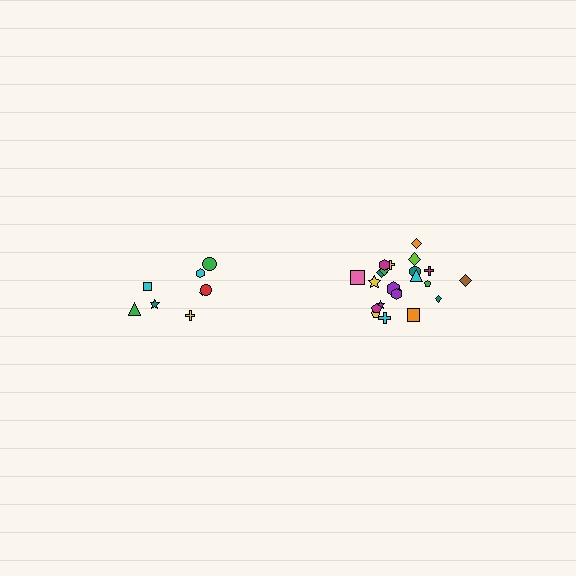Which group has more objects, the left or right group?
The right group.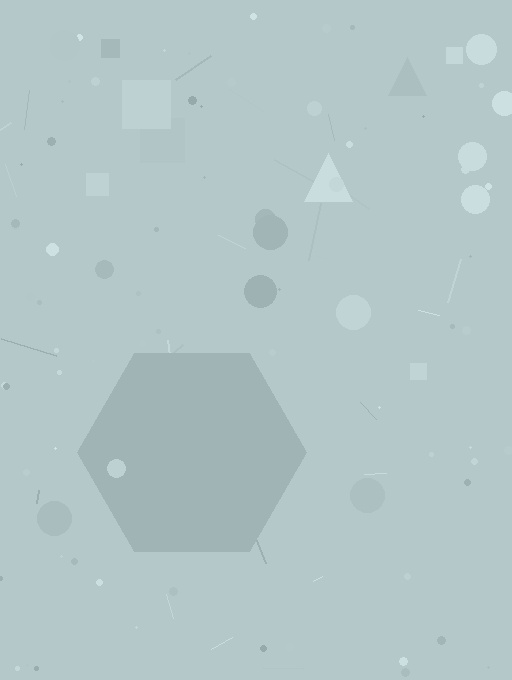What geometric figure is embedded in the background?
A hexagon is embedded in the background.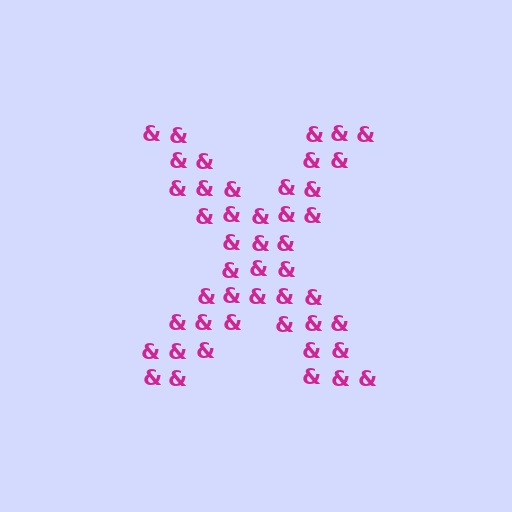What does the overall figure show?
The overall figure shows the letter X.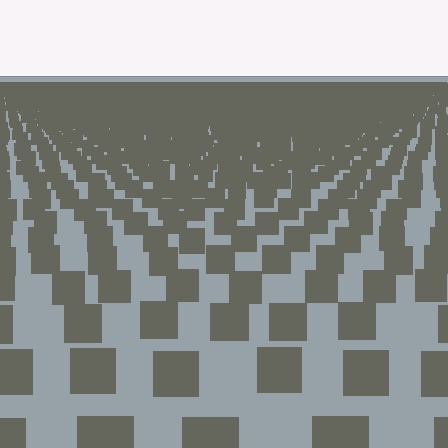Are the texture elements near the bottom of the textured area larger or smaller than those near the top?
Larger. Near the bottom, elements are closer to the viewer and appear at a bigger on-screen size.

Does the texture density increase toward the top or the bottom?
Density increases toward the top.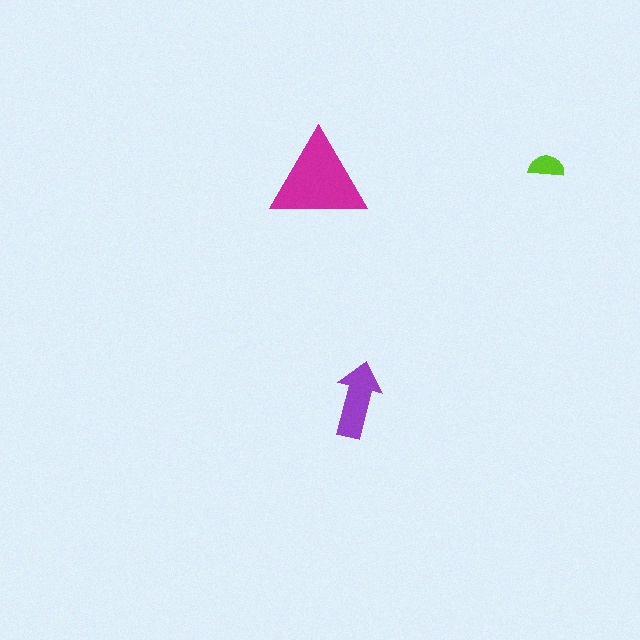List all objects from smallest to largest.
The lime semicircle, the purple arrow, the magenta triangle.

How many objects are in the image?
There are 3 objects in the image.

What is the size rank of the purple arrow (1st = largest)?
2nd.